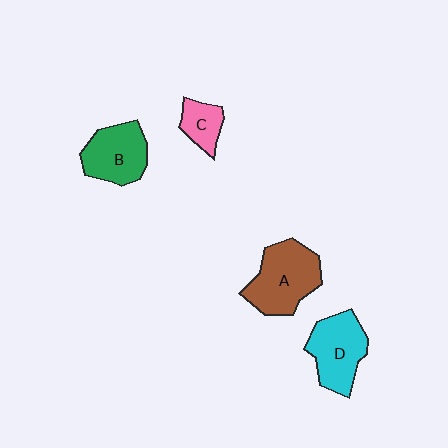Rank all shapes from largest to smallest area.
From largest to smallest: A (brown), D (cyan), B (green), C (pink).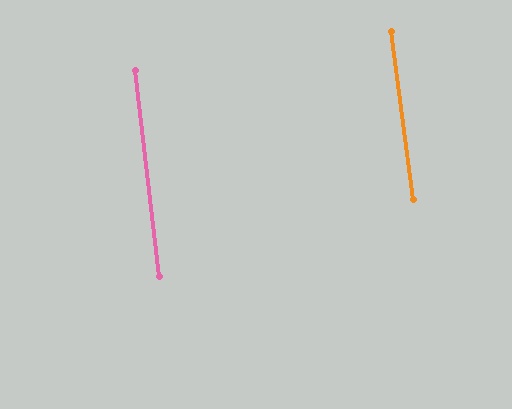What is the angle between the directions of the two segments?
Approximately 1 degree.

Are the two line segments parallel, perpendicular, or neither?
Parallel — their directions differ by only 0.5°.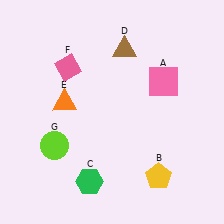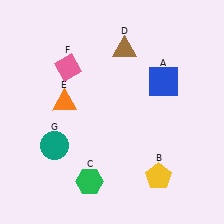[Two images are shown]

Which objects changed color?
A changed from pink to blue. G changed from lime to teal.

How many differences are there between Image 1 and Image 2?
There are 2 differences between the two images.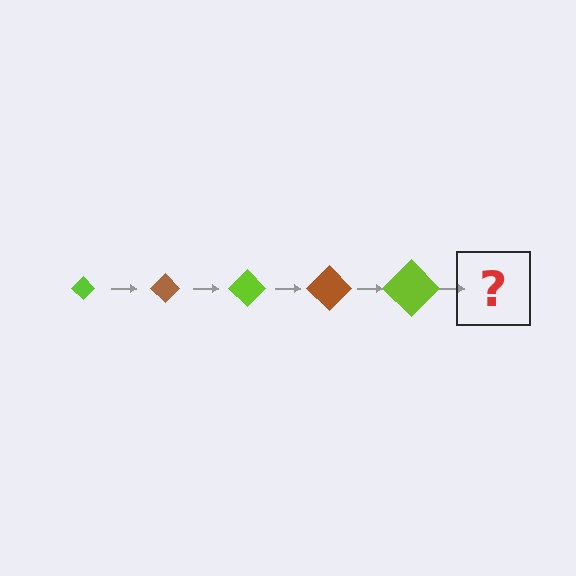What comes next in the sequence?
The next element should be a brown diamond, larger than the previous one.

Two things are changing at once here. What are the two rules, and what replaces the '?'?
The two rules are that the diamond grows larger each step and the color cycles through lime and brown. The '?' should be a brown diamond, larger than the previous one.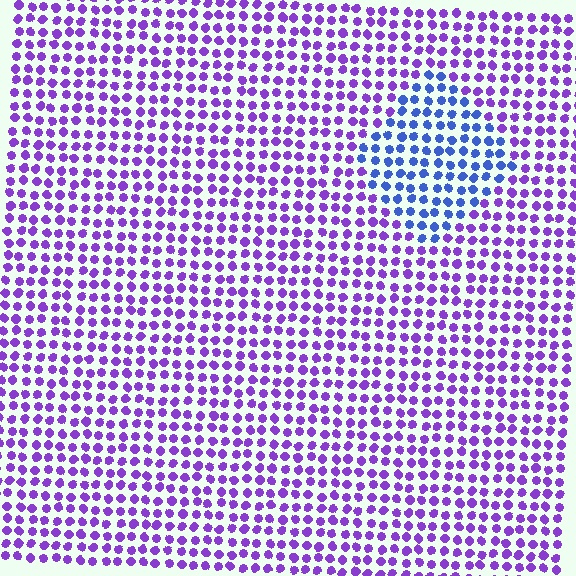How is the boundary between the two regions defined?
The boundary is defined purely by a slight shift in hue (about 46 degrees). Spacing, size, and orientation are identical on both sides.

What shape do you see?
I see a diamond.